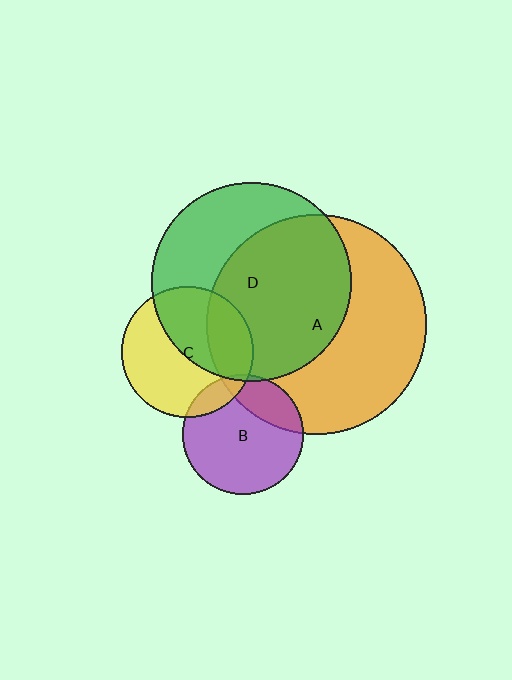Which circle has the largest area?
Circle A (orange).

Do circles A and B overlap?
Yes.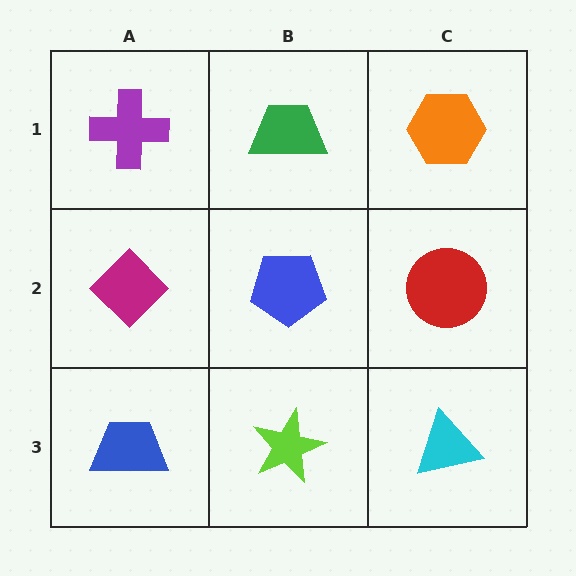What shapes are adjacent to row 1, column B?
A blue pentagon (row 2, column B), a purple cross (row 1, column A), an orange hexagon (row 1, column C).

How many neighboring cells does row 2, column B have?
4.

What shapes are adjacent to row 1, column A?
A magenta diamond (row 2, column A), a green trapezoid (row 1, column B).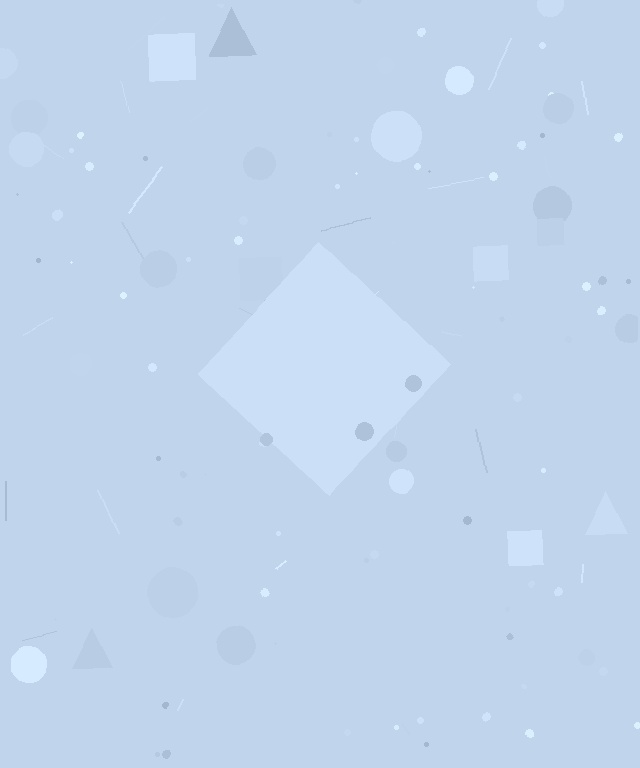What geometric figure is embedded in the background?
A diamond is embedded in the background.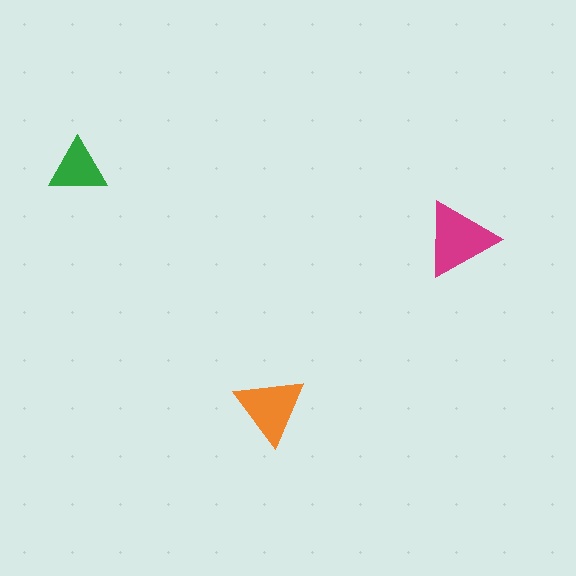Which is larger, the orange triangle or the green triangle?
The orange one.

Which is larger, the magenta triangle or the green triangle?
The magenta one.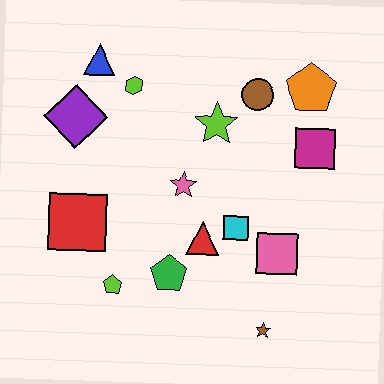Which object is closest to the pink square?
The cyan square is closest to the pink square.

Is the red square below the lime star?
Yes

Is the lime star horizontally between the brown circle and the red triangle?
Yes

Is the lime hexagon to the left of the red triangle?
Yes